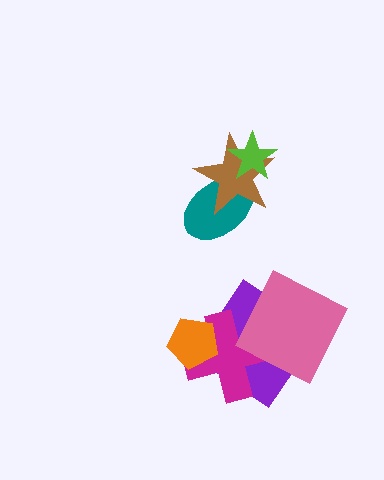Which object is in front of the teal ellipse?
The brown star is in front of the teal ellipse.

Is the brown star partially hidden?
Yes, it is partially covered by another shape.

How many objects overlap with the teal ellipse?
1 object overlaps with the teal ellipse.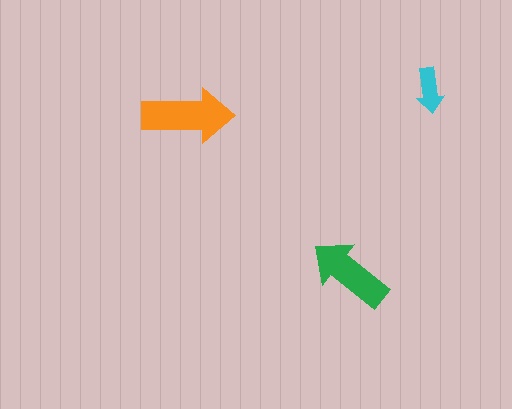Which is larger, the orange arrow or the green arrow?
The orange one.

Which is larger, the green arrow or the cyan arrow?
The green one.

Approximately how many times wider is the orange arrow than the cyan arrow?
About 2 times wider.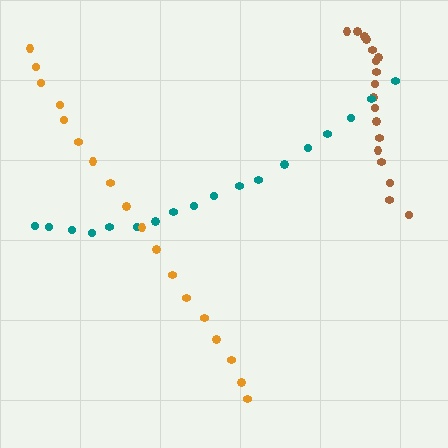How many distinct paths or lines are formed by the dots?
There are 3 distinct paths.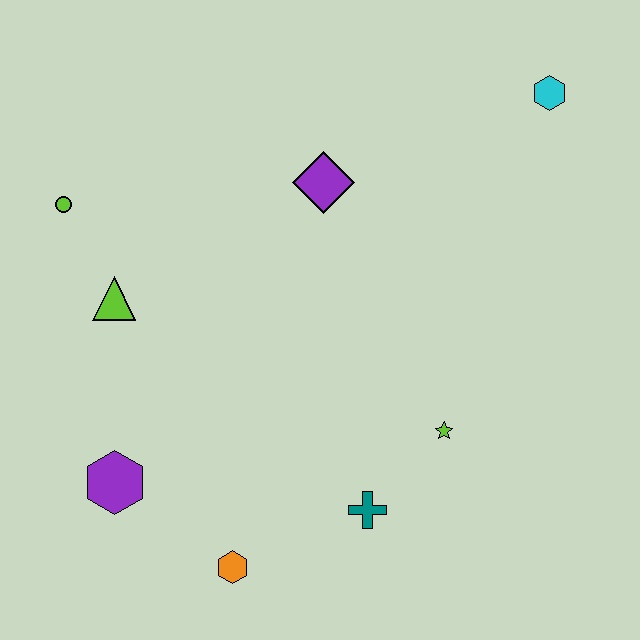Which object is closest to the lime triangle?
The lime circle is closest to the lime triangle.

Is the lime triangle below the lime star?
No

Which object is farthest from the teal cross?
The cyan hexagon is farthest from the teal cross.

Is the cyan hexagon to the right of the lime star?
Yes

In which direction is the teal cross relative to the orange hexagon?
The teal cross is to the right of the orange hexagon.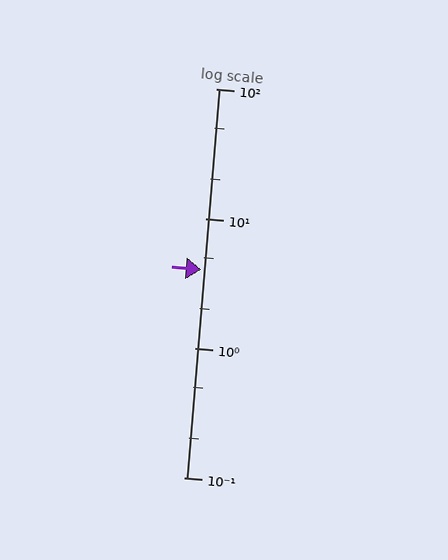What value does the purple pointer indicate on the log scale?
The pointer indicates approximately 4.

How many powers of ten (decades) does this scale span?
The scale spans 3 decades, from 0.1 to 100.